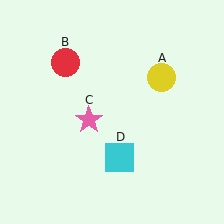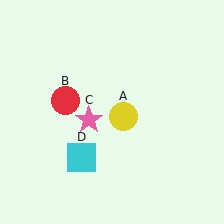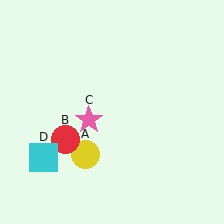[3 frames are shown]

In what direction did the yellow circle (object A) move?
The yellow circle (object A) moved down and to the left.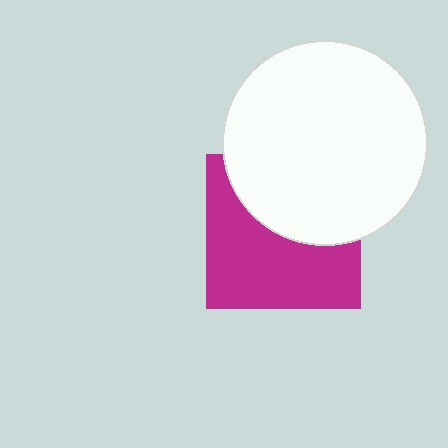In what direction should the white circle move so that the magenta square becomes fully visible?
The white circle should move up. That is the shortest direction to clear the overlap and leave the magenta square fully visible.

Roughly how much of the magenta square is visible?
About half of it is visible (roughly 57%).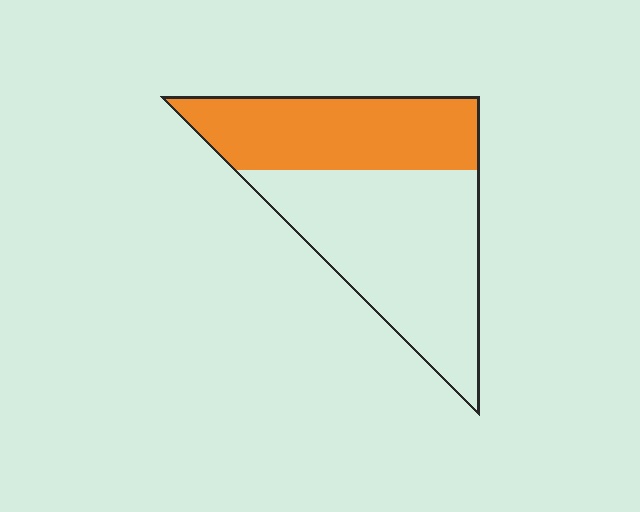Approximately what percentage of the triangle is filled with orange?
Approximately 40%.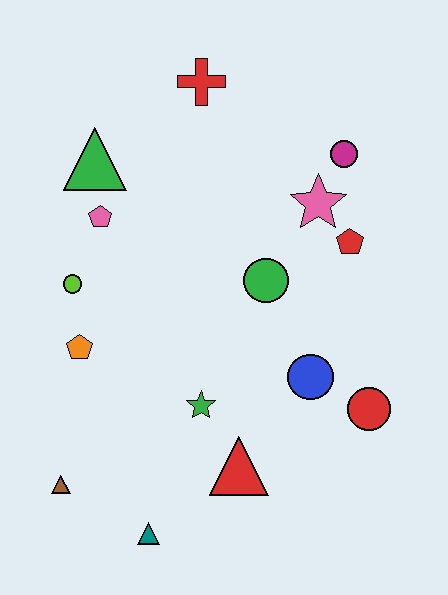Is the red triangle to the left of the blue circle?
Yes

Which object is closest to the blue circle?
The red circle is closest to the blue circle.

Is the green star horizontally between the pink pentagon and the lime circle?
No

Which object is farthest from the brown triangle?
The magenta circle is farthest from the brown triangle.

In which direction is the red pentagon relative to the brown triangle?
The red pentagon is to the right of the brown triangle.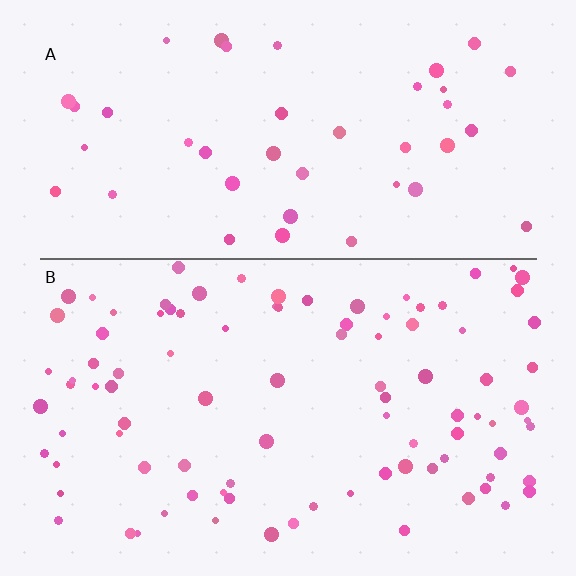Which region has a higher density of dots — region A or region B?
B (the bottom).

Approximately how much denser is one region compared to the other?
Approximately 2.2× — region B over region A.